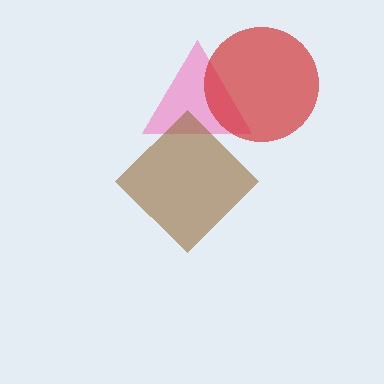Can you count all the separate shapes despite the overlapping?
Yes, there are 3 separate shapes.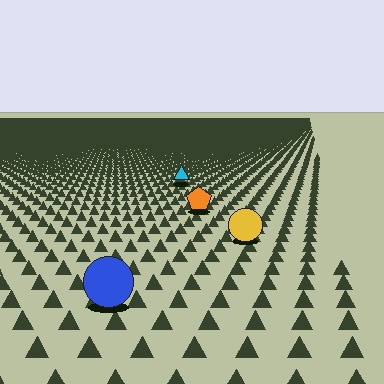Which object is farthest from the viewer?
The cyan triangle is farthest from the viewer. It appears smaller and the ground texture around it is denser.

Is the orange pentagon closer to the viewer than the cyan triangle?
Yes. The orange pentagon is closer — you can tell from the texture gradient: the ground texture is coarser near it.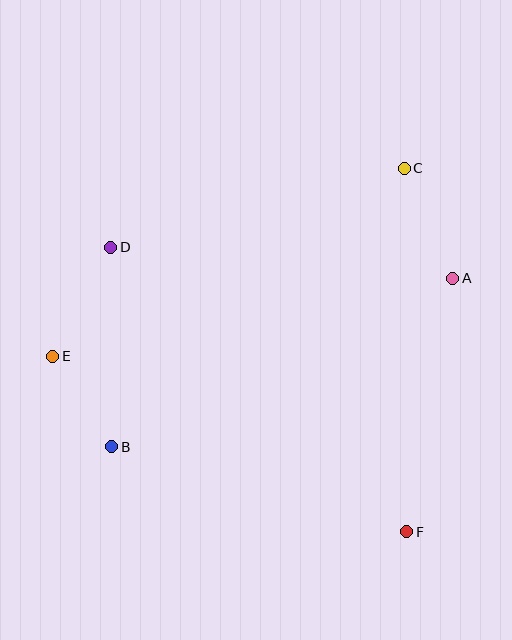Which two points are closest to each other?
Points B and E are closest to each other.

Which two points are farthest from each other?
Points D and F are farthest from each other.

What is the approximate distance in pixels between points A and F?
The distance between A and F is approximately 257 pixels.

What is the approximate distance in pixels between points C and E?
The distance between C and E is approximately 398 pixels.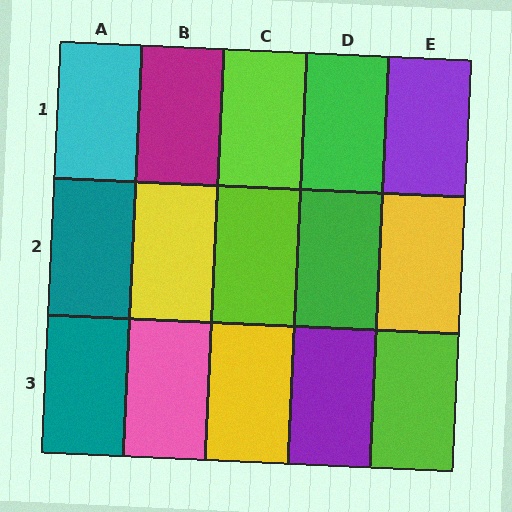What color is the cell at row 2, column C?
Lime.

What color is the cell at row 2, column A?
Teal.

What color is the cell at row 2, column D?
Green.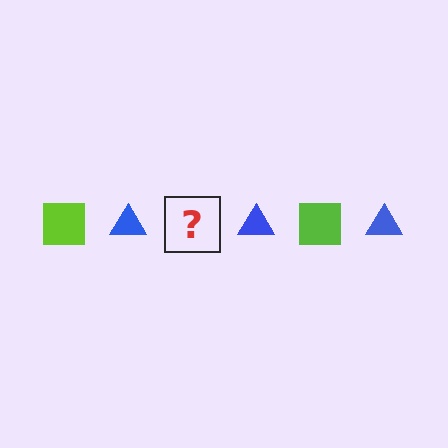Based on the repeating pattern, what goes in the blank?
The blank should be a lime square.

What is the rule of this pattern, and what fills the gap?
The rule is that the pattern alternates between lime square and blue triangle. The gap should be filled with a lime square.